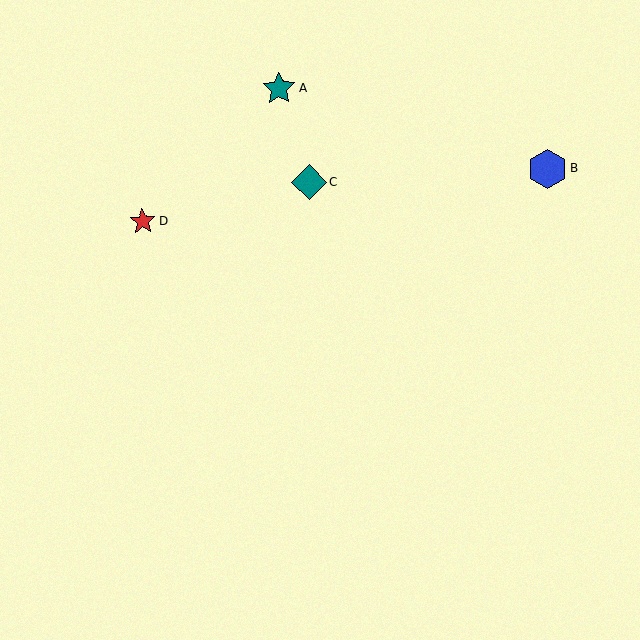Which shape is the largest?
The blue hexagon (labeled B) is the largest.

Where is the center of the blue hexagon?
The center of the blue hexagon is at (547, 169).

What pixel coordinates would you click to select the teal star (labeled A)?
Click at (279, 88) to select the teal star A.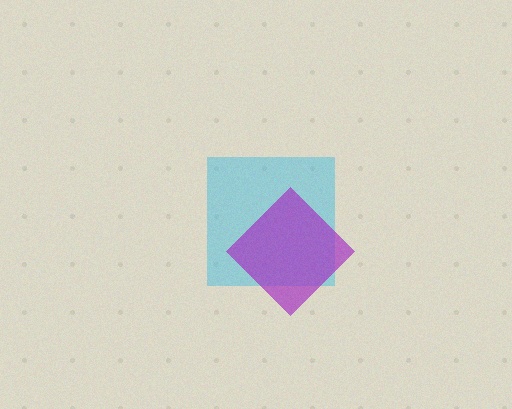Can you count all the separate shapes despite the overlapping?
Yes, there are 2 separate shapes.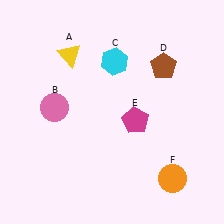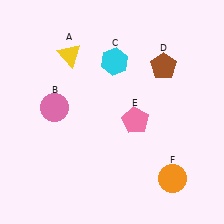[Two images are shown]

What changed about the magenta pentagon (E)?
In Image 1, E is magenta. In Image 2, it changed to pink.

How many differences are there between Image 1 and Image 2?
There is 1 difference between the two images.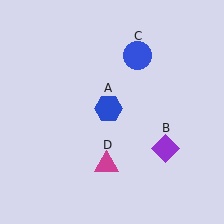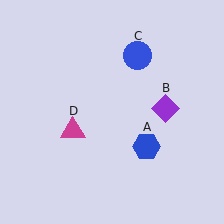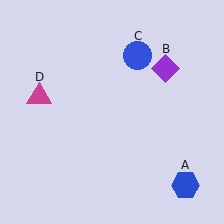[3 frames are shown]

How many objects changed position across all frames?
3 objects changed position: blue hexagon (object A), purple diamond (object B), magenta triangle (object D).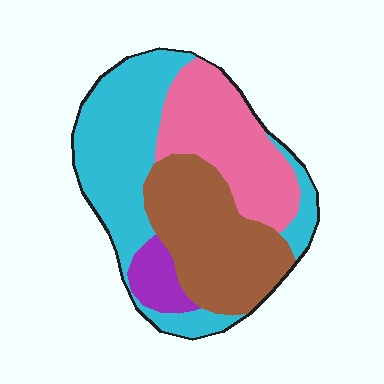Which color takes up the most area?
Cyan, at roughly 35%.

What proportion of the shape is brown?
Brown takes up about one third (1/3) of the shape.